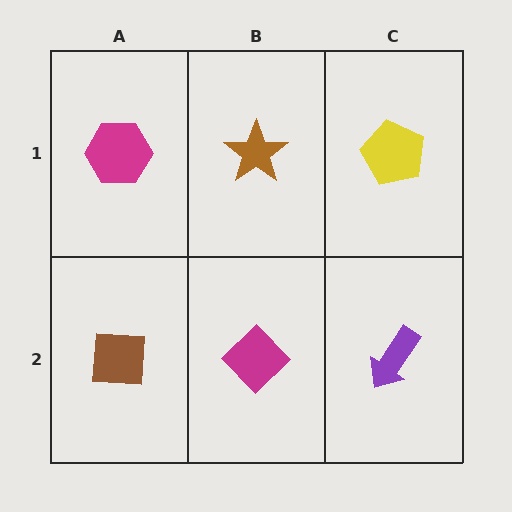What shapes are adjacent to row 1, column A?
A brown square (row 2, column A), a brown star (row 1, column B).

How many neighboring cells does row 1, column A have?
2.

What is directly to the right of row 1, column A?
A brown star.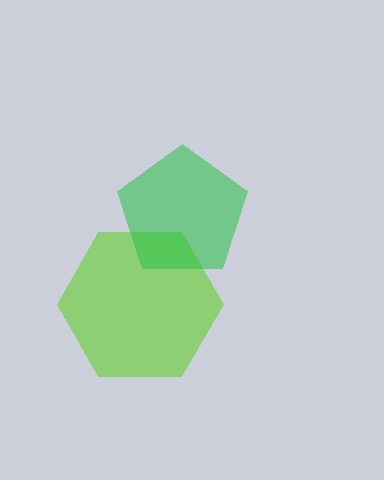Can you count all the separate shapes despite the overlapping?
Yes, there are 2 separate shapes.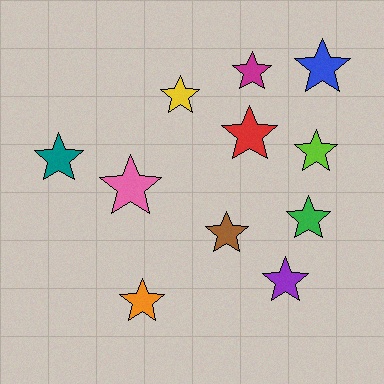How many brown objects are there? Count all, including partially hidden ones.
There is 1 brown object.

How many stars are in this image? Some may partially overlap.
There are 11 stars.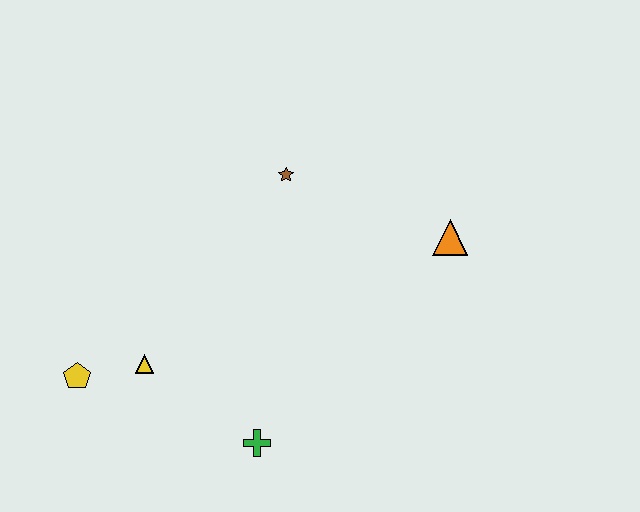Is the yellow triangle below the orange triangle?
Yes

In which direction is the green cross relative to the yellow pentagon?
The green cross is to the right of the yellow pentagon.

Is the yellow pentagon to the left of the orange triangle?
Yes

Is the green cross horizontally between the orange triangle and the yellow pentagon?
Yes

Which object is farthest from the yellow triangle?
The orange triangle is farthest from the yellow triangle.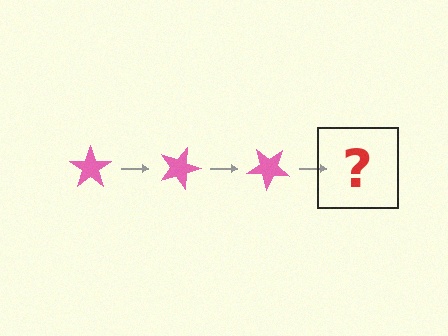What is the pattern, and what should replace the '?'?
The pattern is that the star rotates 20 degrees each step. The '?' should be a pink star rotated 60 degrees.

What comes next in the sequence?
The next element should be a pink star rotated 60 degrees.